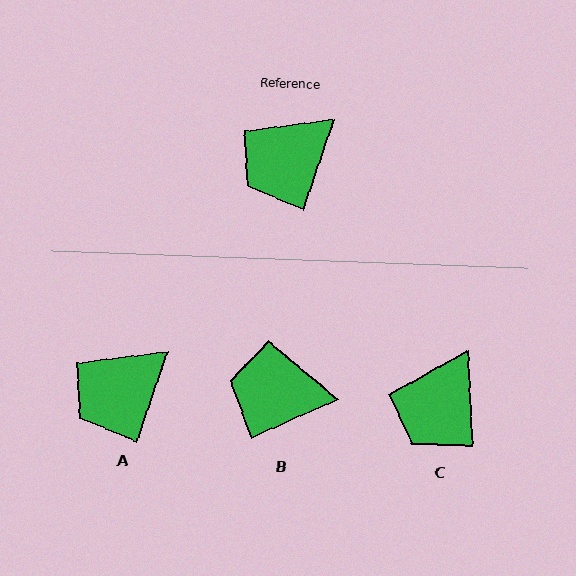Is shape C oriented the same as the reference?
No, it is off by about 22 degrees.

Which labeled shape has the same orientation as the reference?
A.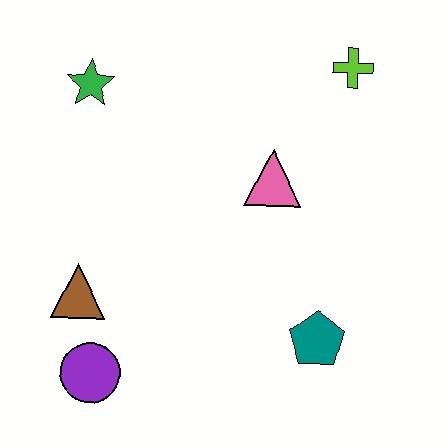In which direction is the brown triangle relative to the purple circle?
The brown triangle is above the purple circle.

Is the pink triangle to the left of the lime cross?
Yes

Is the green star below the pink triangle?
No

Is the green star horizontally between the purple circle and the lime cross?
No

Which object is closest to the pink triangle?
The lime cross is closest to the pink triangle.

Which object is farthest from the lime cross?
The purple circle is farthest from the lime cross.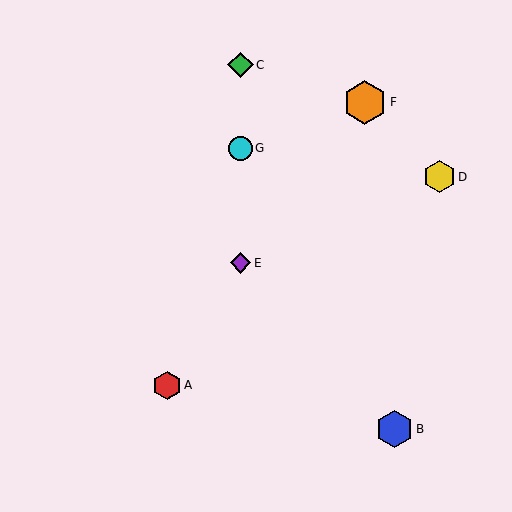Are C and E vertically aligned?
Yes, both are at x≈240.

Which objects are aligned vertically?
Objects C, E, G are aligned vertically.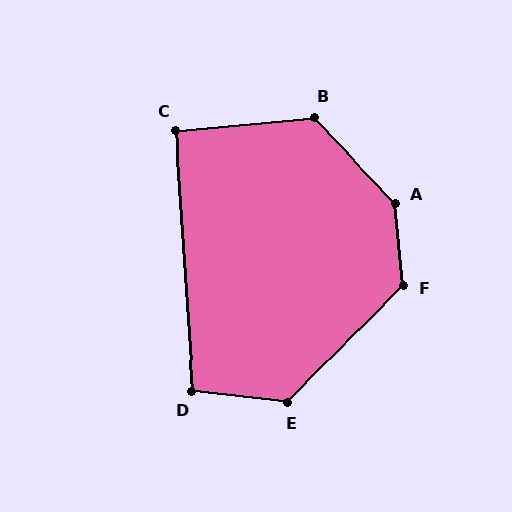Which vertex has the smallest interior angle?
C, at approximately 91 degrees.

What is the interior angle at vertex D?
Approximately 100 degrees (obtuse).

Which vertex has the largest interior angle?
A, at approximately 141 degrees.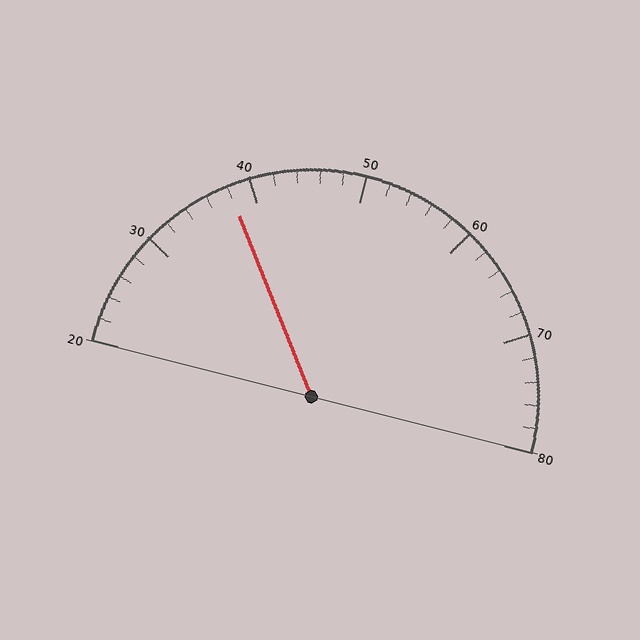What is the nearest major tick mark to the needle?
The nearest major tick mark is 40.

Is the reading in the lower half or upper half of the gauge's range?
The reading is in the lower half of the range (20 to 80).